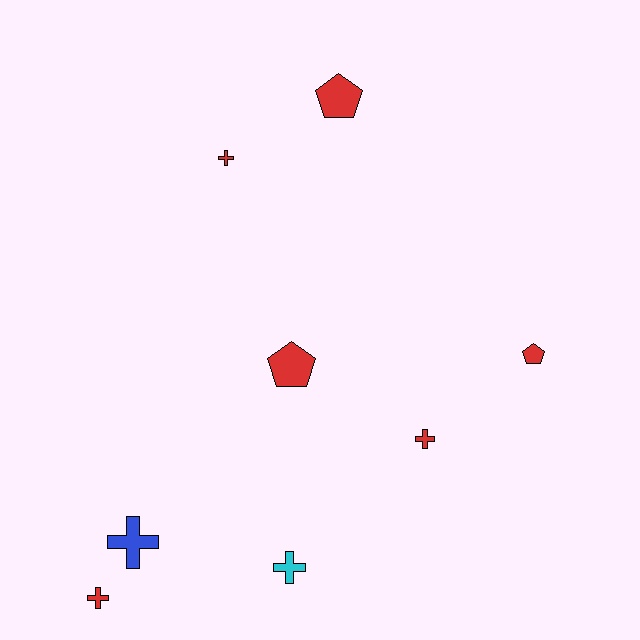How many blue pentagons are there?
There are no blue pentagons.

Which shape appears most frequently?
Cross, with 5 objects.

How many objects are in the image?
There are 8 objects.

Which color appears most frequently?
Red, with 6 objects.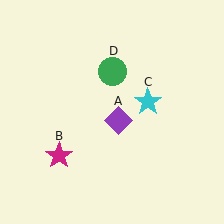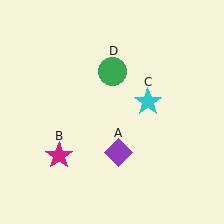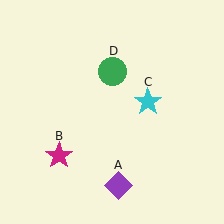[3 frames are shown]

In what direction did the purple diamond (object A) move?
The purple diamond (object A) moved down.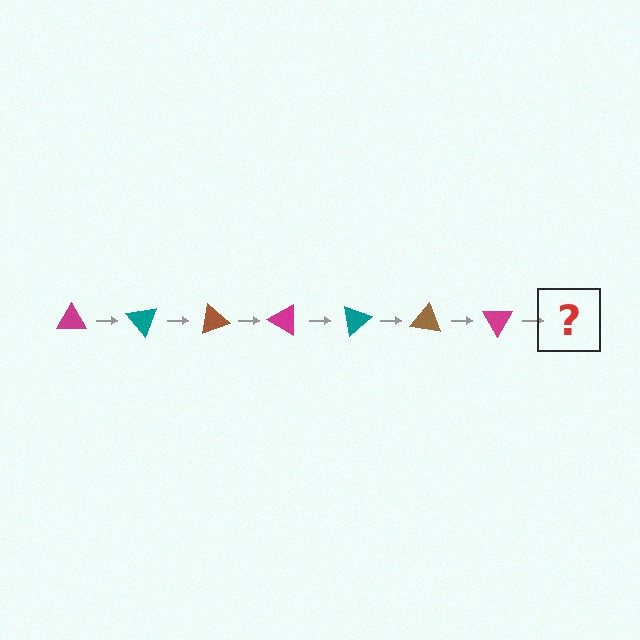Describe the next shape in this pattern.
It should be a teal triangle, rotated 350 degrees from the start.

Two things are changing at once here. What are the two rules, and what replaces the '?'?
The two rules are that it rotates 50 degrees each step and the color cycles through magenta, teal, and brown. The '?' should be a teal triangle, rotated 350 degrees from the start.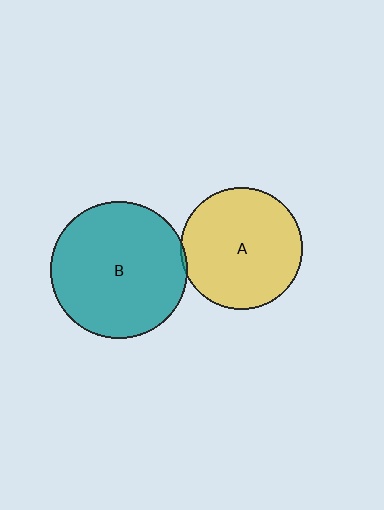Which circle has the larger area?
Circle B (teal).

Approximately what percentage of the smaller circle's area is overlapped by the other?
Approximately 5%.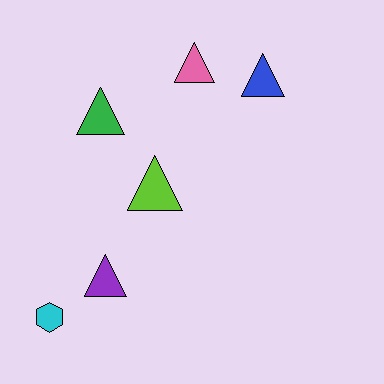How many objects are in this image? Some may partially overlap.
There are 6 objects.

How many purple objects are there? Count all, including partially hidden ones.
There is 1 purple object.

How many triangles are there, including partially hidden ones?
There are 5 triangles.